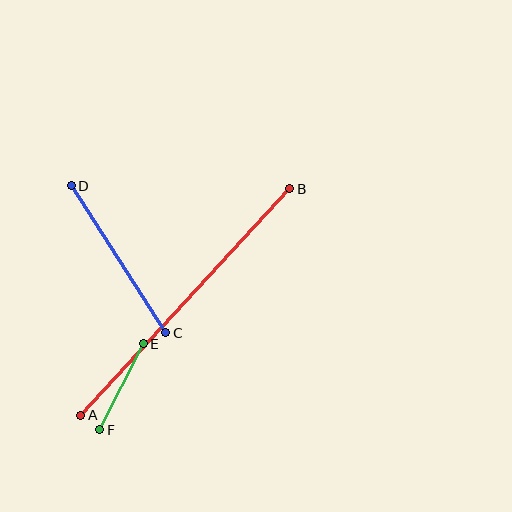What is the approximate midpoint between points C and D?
The midpoint is at approximately (118, 259) pixels.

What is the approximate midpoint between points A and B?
The midpoint is at approximately (185, 302) pixels.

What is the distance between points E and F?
The distance is approximately 97 pixels.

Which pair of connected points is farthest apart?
Points A and B are farthest apart.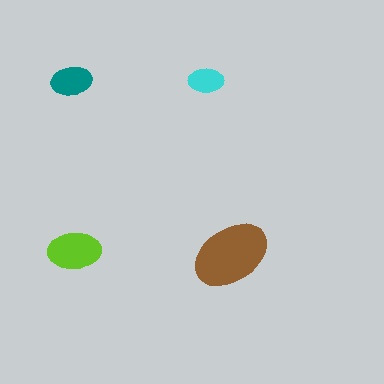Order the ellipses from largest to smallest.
the brown one, the lime one, the teal one, the cyan one.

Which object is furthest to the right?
The brown ellipse is rightmost.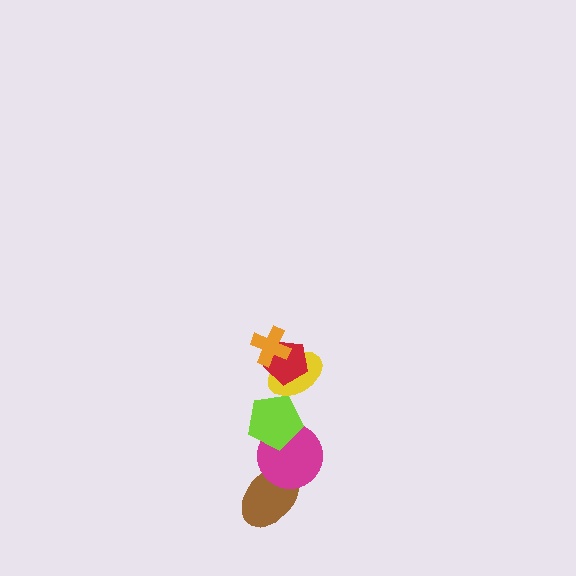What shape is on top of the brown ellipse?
The magenta circle is on top of the brown ellipse.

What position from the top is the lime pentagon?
The lime pentagon is 4th from the top.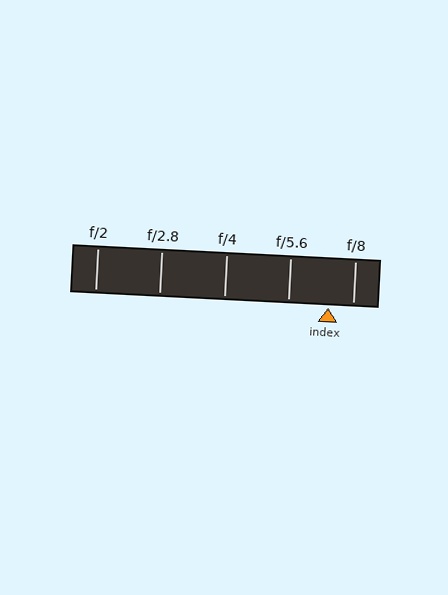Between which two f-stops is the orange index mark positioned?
The index mark is between f/5.6 and f/8.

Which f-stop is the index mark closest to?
The index mark is closest to f/8.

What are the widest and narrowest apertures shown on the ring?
The widest aperture shown is f/2 and the narrowest is f/8.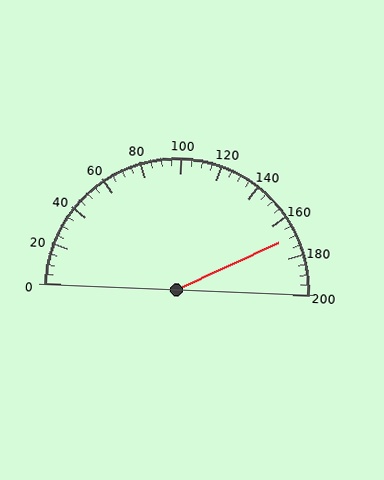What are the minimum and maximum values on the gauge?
The gauge ranges from 0 to 200.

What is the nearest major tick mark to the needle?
The nearest major tick mark is 160.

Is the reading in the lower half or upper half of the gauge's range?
The reading is in the upper half of the range (0 to 200).